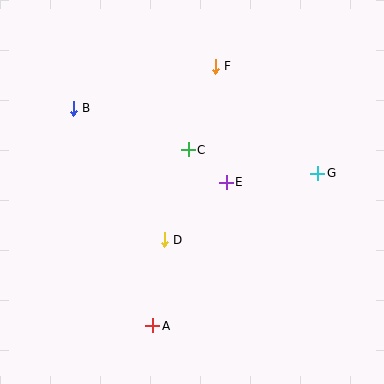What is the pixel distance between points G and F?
The distance between G and F is 148 pixels.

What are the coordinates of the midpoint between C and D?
The midpoint between C and D is at (176, 195).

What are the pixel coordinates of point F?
Point F is at (215, 66).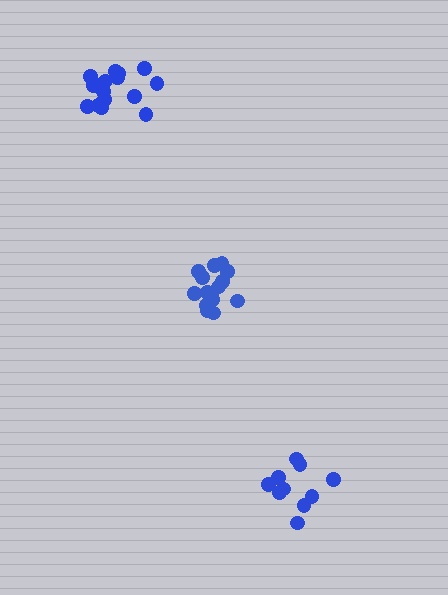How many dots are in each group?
Group 1: 16 dots, Group 2: 10 dots, Group 3: 15 dots (41 total).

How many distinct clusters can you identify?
There are 3 distinct clusters.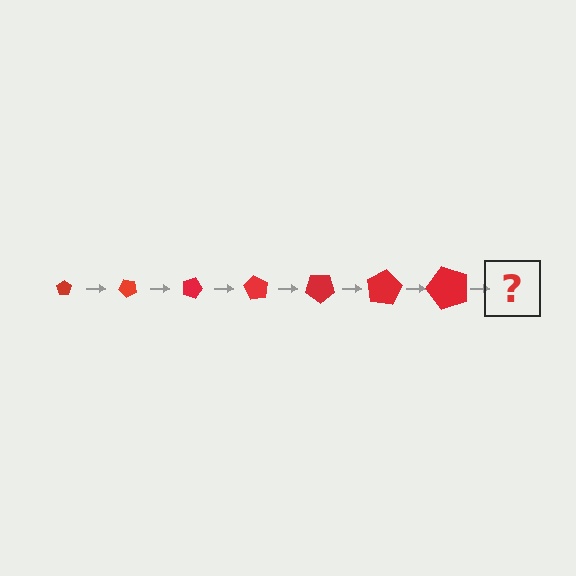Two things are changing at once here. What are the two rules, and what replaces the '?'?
The two rules are that the pentagon grows larger each step and it rotates 45 degrees each step. The '?' should be a pentagon, larger than the previous one and rotated 315 degrees from the start.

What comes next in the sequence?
The next element should be a pentagon, larger than the previous one and rotated 315 degrees from the start.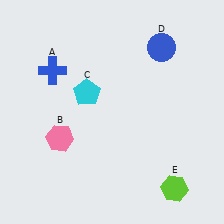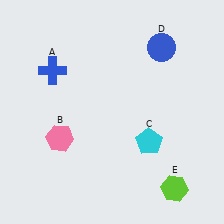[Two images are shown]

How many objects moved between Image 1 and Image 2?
1 object moved between the two images.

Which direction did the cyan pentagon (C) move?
The cyan pentagon (C) moved right.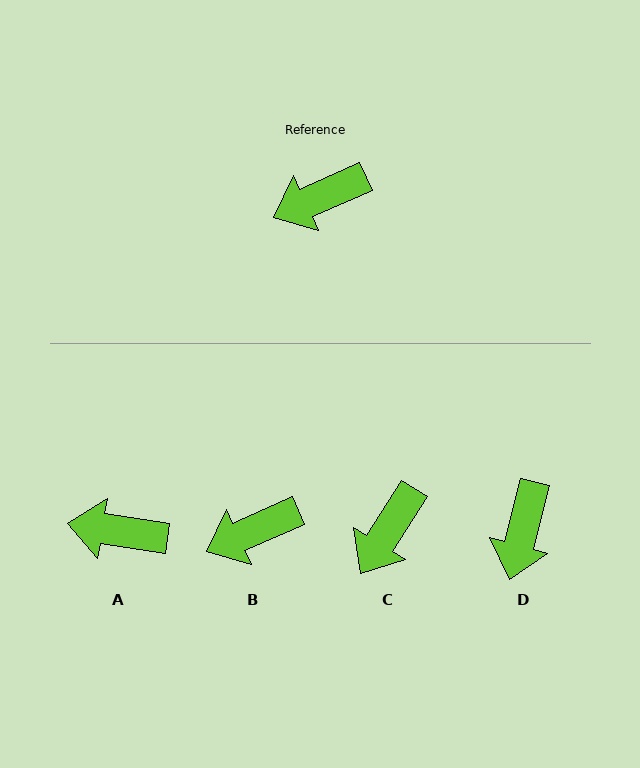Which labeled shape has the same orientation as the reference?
B.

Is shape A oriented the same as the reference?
No, it is off by about 33 degrees.